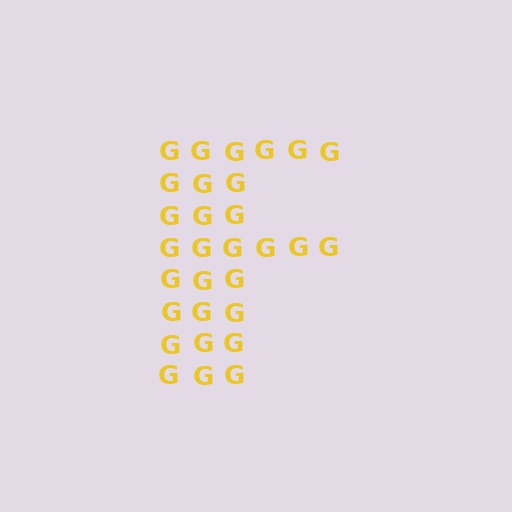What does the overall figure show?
The overall figure shows the letter F.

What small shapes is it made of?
It is made of small letter G's.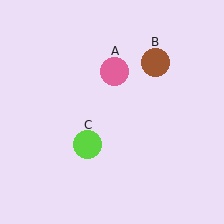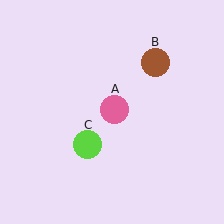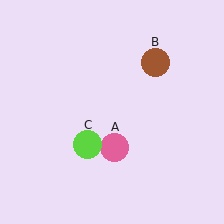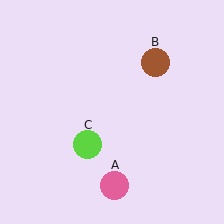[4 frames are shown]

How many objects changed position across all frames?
1 object changed position: pink circle (object A).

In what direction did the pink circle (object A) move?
The pink circle (object A) moved down.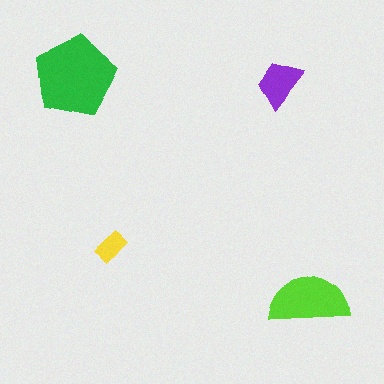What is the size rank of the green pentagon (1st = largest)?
1st.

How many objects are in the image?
There are 4 objects in the image.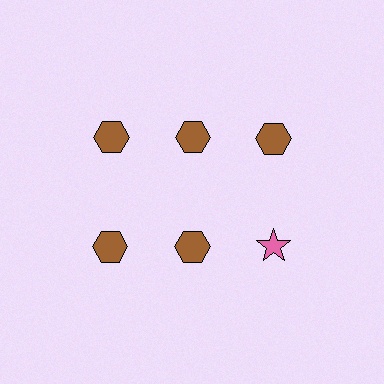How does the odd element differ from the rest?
It differs in both color (pink instead of brown) and shape (star instead of hexagon).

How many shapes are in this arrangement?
There are 6 shapes arranged in a grid pattern.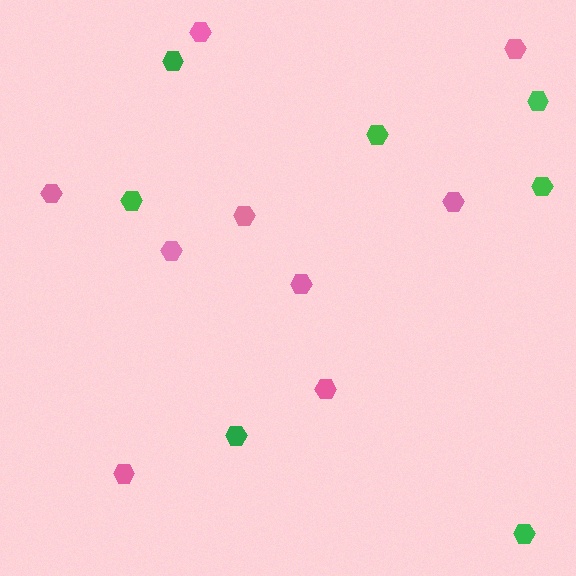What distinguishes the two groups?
There are 2 groups: one group of pink hexagons (9) and one group of green hexagons (7).